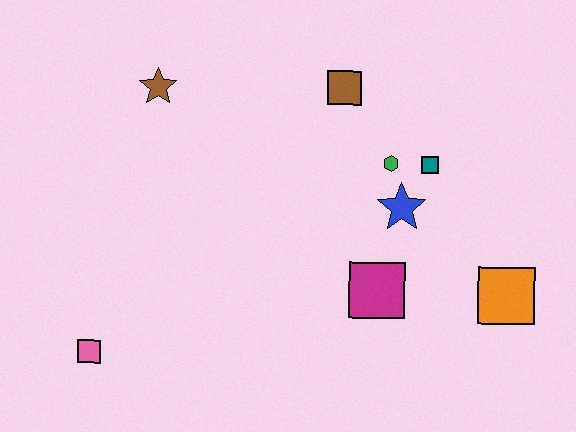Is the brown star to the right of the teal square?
No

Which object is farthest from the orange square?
The pink square is farthest from the orange square.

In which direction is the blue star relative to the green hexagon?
The blue star is below the green hexagon.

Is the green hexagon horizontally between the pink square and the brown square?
No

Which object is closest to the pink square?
The brown star is closest to the pink square.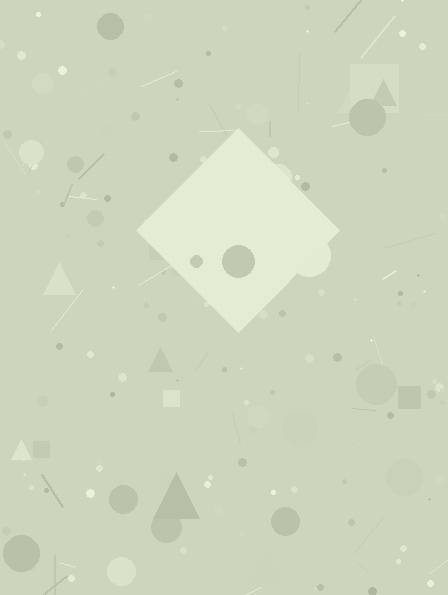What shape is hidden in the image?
A diamond is hidden in the image.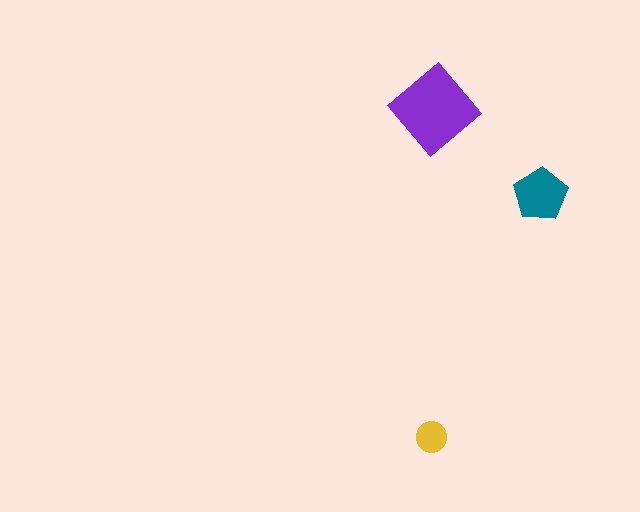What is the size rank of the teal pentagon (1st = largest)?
2nd.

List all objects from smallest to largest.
The yellow circle, the teal pentagon, the purple diamond.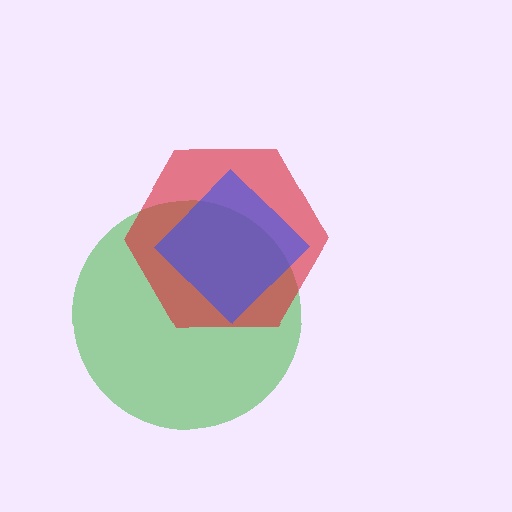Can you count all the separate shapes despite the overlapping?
Yes, there are 3 separate shapes.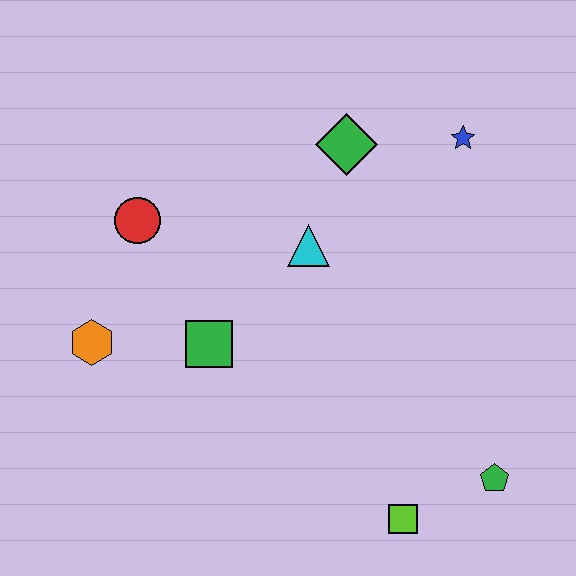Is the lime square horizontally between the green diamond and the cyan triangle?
No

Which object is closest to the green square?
The orange hexagon is closest to the green square.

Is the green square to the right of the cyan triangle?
No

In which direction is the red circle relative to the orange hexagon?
The red circle is above the orange hexagon.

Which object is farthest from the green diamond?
The lime square is farthest from the green diamond.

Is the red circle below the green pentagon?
No